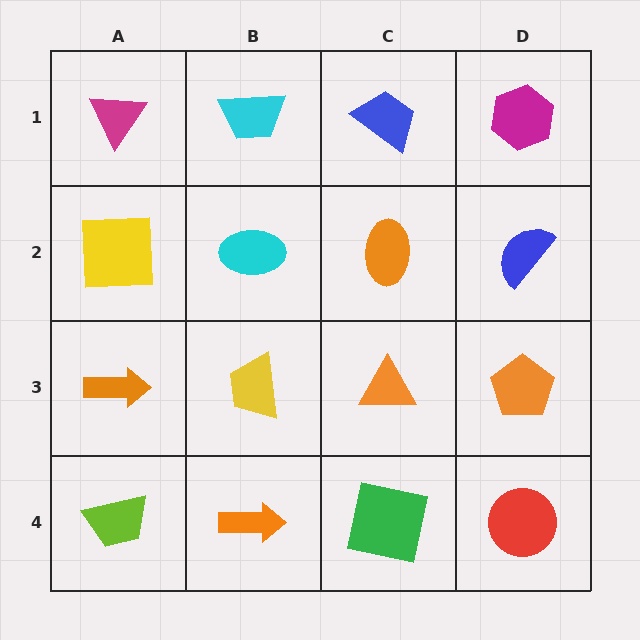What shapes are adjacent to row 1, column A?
A yellow square (row 2, column A), a cyan trapezoid (row 1, column B).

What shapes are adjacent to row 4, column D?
An orange pentagon (row 3, column D), a green square (row 4, column C).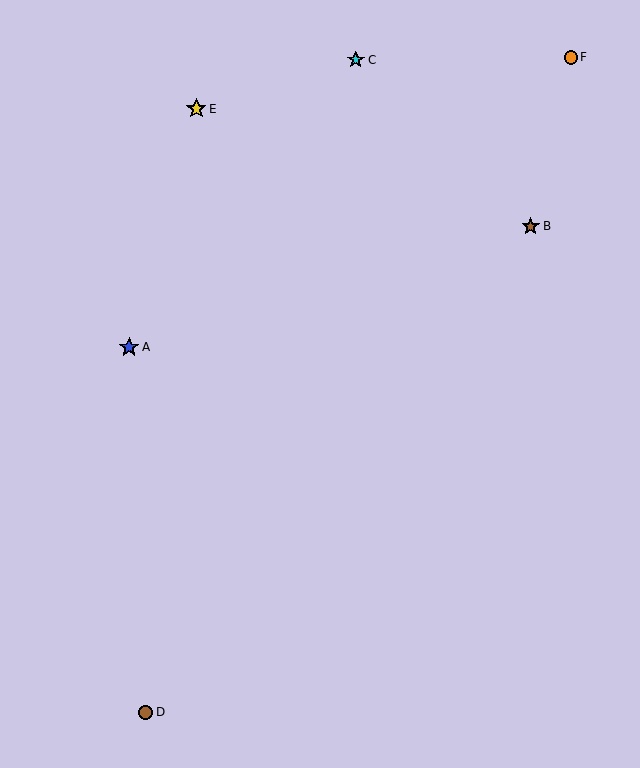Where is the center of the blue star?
The center of the blue star is at (129, 347).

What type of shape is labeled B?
Shape B is a brown star.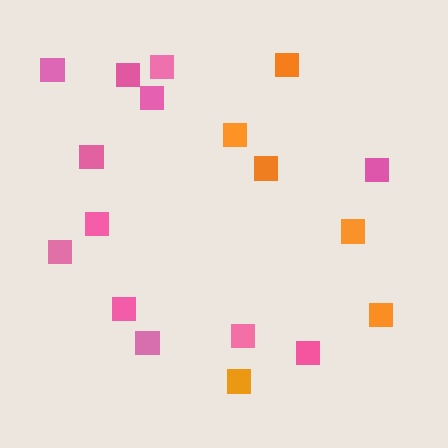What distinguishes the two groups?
There are 2 groups: one group of orange squares (6) and one group of pink squares (12).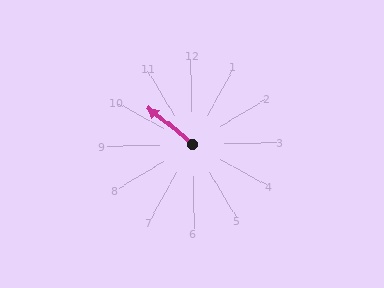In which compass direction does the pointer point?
Northwest.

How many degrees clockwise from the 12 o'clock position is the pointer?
Approximately 311 degrees.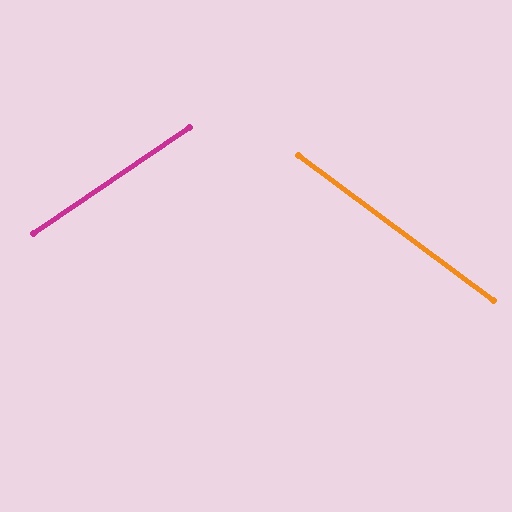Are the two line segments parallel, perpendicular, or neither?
Neither parallel nor perpendicular — they differ by about 71°.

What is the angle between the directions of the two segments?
Approximately 71 degrees.